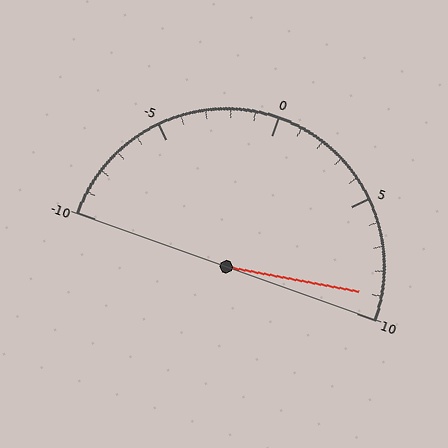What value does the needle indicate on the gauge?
The needle indicates approximately 9.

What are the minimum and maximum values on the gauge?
The gauge ranges from -10 to 10.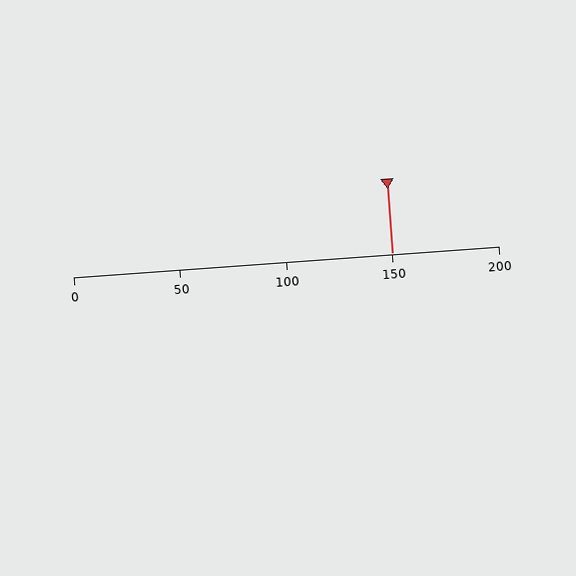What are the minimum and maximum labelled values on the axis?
The axis runs from 0 to 200.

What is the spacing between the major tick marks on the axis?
The major ticks are spaced 50 apart.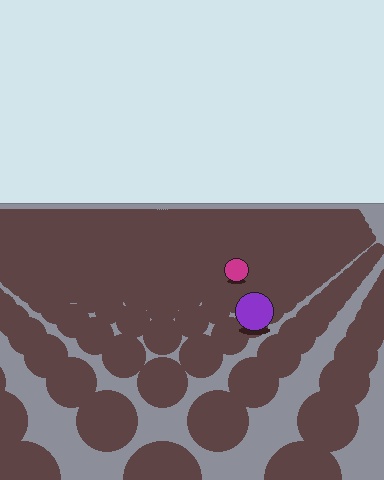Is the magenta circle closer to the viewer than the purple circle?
No. The purple circle is closer — you can tell from the texture gradient: the ground texture is coarser near it.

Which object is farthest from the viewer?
The magenta circle is farthest from the viewer. It appears smaller and the ground texture around it is denser.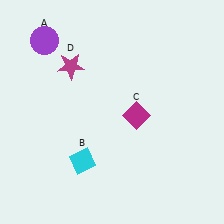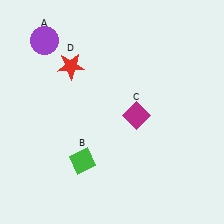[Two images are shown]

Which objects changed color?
B changed from cyan to green. D changed from magenta to red.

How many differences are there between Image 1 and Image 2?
There are 2 differences between the two images.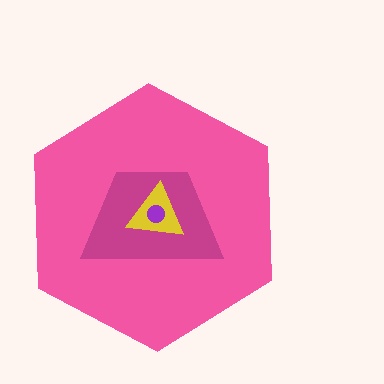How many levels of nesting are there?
4.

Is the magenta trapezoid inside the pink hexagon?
Yes.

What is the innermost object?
The purple circle.